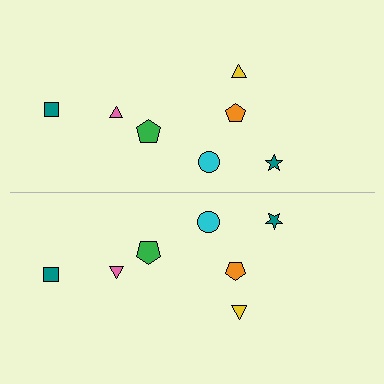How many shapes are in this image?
There are 14 shapes in this image.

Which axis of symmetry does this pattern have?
The pattern has a horizontal axis of symmetry running through the center of the image.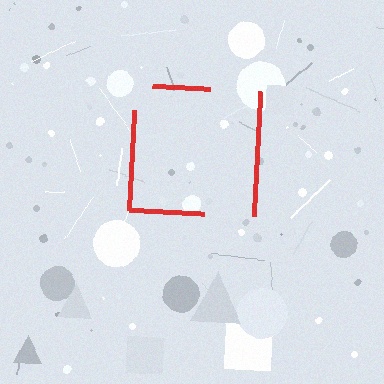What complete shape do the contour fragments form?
The contour fragments form a square.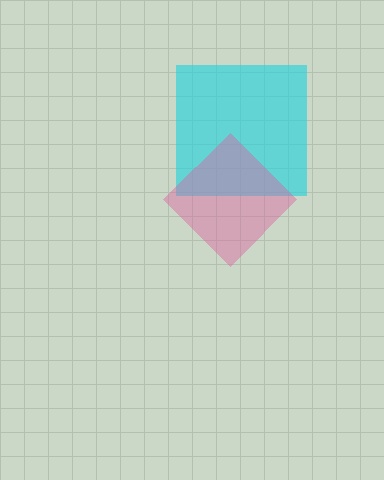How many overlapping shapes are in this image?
There are 2 overlapping shapes in the image.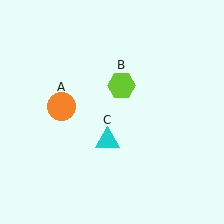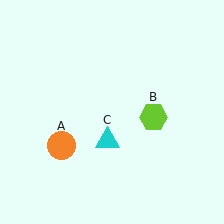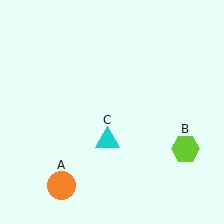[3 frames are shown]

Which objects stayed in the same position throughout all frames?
Cyan triangle (object C) remained stationary.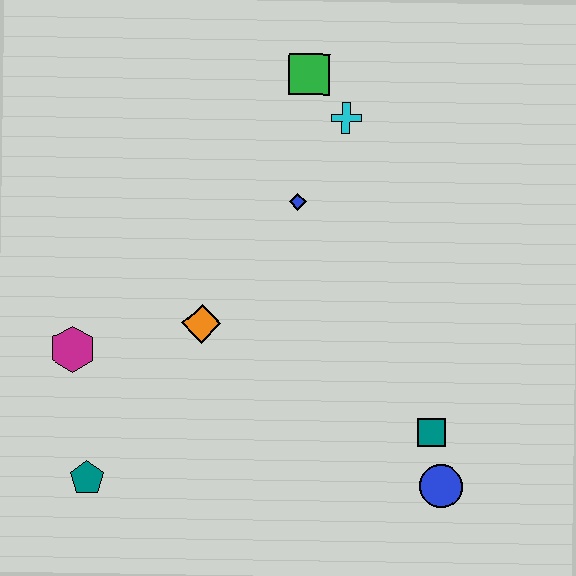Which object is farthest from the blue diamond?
The teal pentagon is farthest from the blue diamond.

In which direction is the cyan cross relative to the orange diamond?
The cyan cross is above the orange diamond.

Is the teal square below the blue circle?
No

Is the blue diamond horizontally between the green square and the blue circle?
No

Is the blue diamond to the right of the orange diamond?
Yes